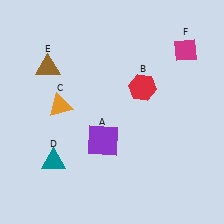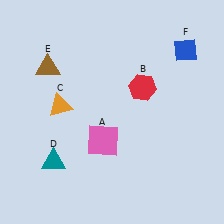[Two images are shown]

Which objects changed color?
A changed from purple to pink. F changed from magenta to blue.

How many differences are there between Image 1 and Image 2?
There are 2 differences between the two images.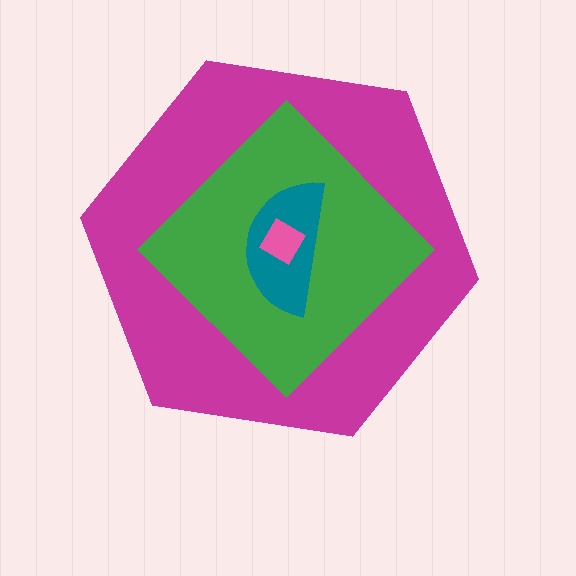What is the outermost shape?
The magenta hexagon.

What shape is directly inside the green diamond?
The teal semicircle.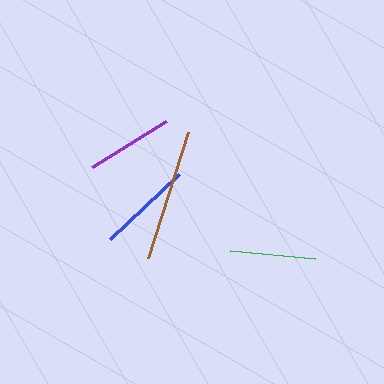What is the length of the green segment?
The green segment is approximately 85 pixels long.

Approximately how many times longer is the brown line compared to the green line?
The brown line is approximately 1.6 times the length of the green line.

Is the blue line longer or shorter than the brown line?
The brown line is longer than the blue line.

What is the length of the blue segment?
The blue segment is approximately 95 pixels long.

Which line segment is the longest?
The brown line is the longest at approximately 132 pixels.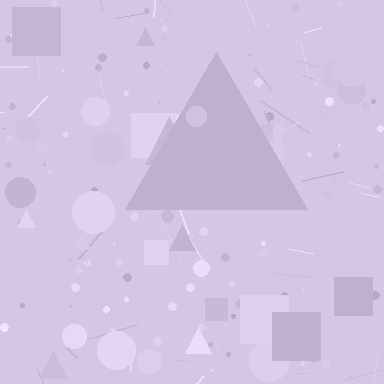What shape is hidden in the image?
A triangle is hidden in the image.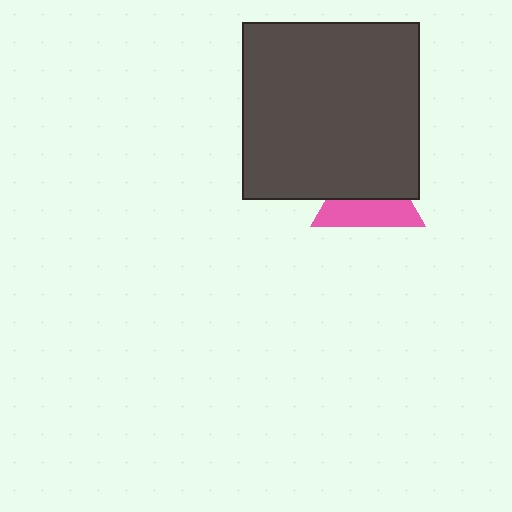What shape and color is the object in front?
The object in front is a dark gray square.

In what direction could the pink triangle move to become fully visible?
The pink triangle could move down. That would shift it out from behind the dark gray square entirely.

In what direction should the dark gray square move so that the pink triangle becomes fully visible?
The dark gray square should move up. That is the shortest direction to clear the overlap and leave the pink triangle fully visible.